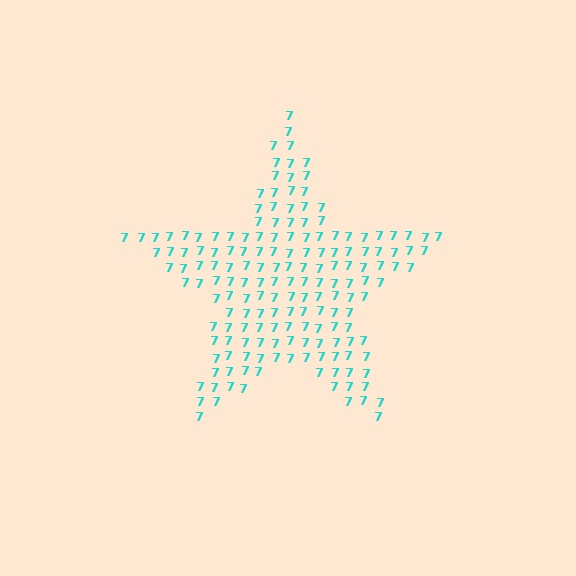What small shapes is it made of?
It is made of small digit 7's.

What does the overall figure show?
The overall figure shows a star.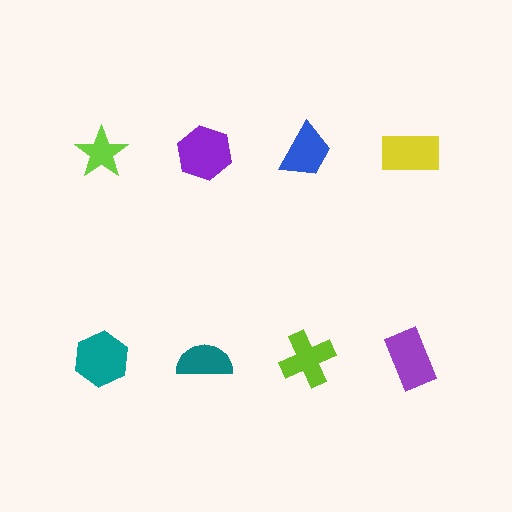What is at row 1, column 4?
A yellow rectangle.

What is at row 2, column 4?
A purple rectangle.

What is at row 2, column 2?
A teal semicircle.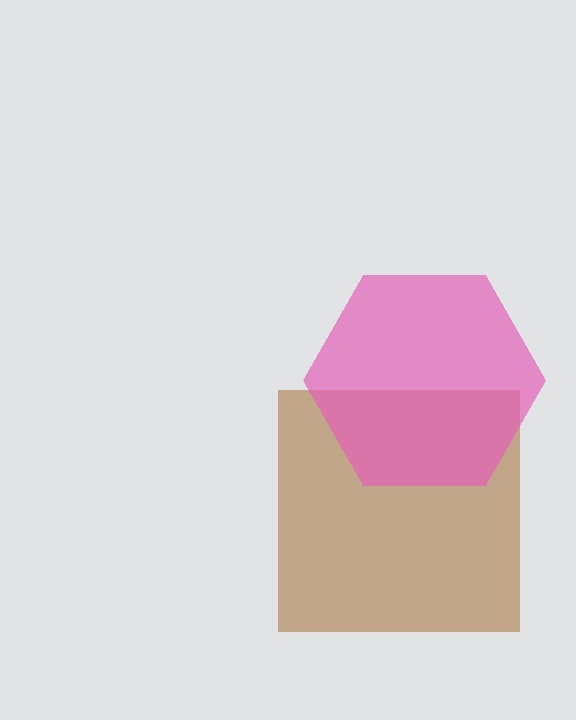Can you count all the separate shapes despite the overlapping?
Yes, there are 2 separate shapes.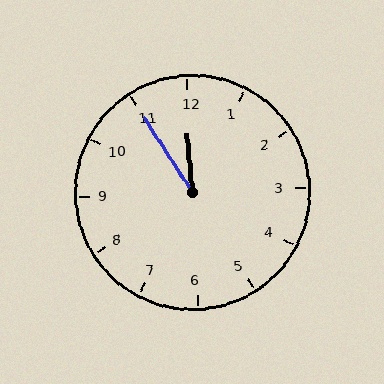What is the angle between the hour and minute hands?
Approximately 28 degrees.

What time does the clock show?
11:55.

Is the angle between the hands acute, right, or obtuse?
It is acute.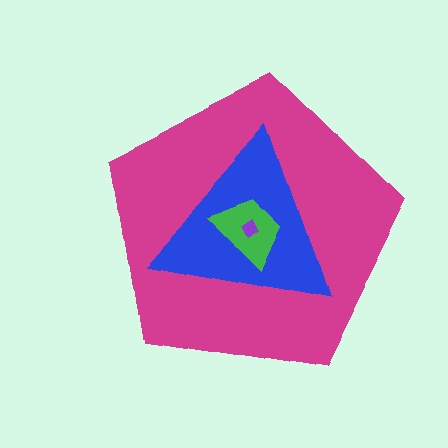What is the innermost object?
The purple diamond.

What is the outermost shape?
The magenta pentagon.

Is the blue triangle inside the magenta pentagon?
Yes.